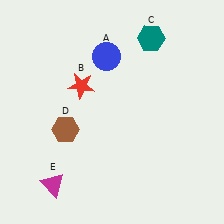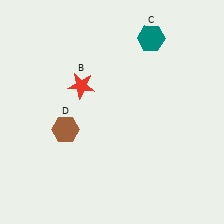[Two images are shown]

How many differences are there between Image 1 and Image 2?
There are 2 differences between the two images.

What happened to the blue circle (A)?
The blue circle (A) was removed in Image 2. It was in the top-left area of Image 1.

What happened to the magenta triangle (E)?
The magenta triangle (E) was removed in Image 2. It was in the bottom-left area of Image 1.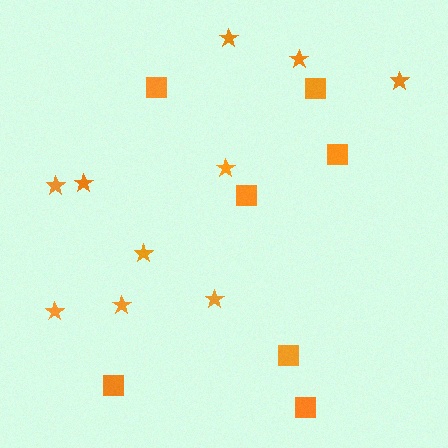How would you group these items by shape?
There are 2 groups: one group of stars (10) and one group of squares (7).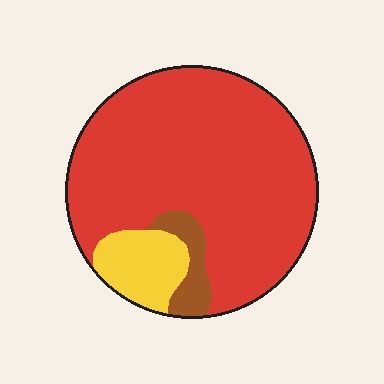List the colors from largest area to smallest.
From largest to smallest: red, yellow, brown.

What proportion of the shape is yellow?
Yellow covers roughly 10% of the shape.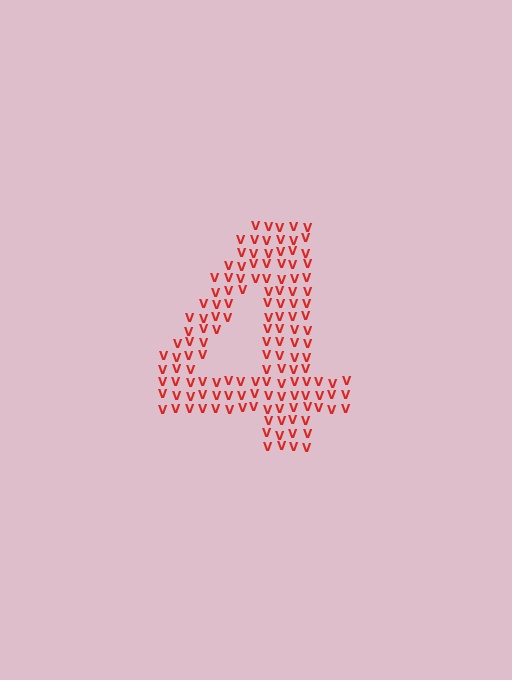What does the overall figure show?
The overall figure shows the digit 4.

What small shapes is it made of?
It is made of small letter V's.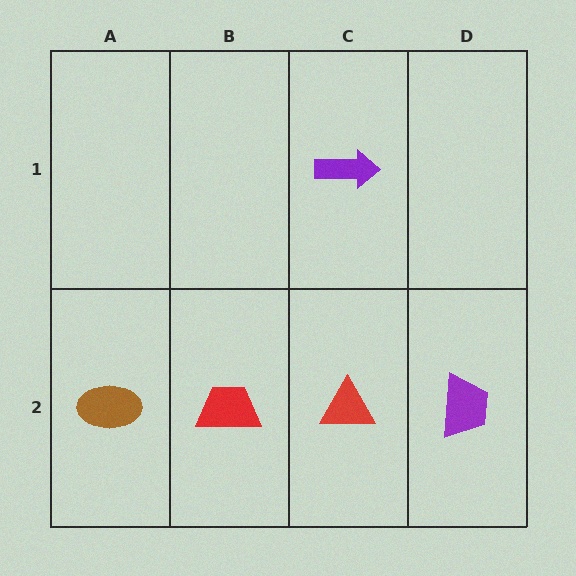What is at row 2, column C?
A red triangle.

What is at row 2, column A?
A brown ellipse.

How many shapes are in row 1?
1 shape.